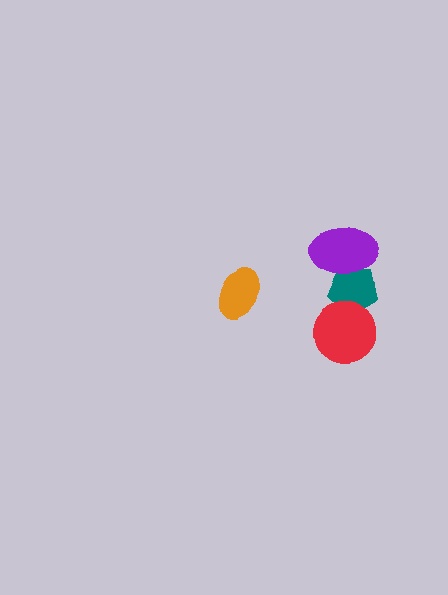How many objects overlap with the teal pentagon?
2 objects overlap with the teal pentagon.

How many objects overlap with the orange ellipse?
0 objects overlap with the orange ellipse.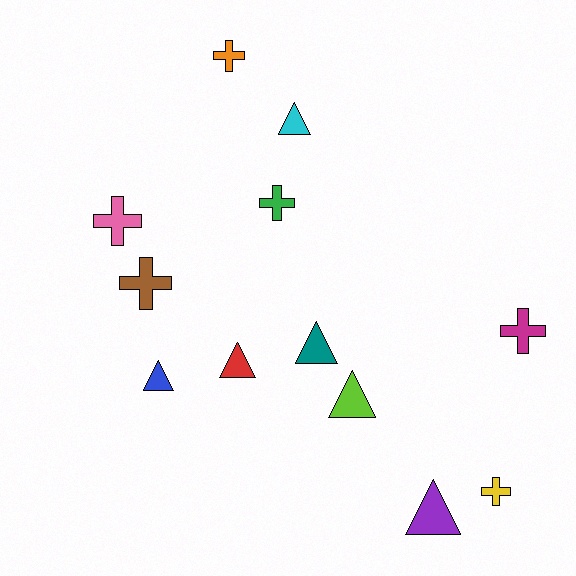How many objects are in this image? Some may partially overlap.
There are 12 objects.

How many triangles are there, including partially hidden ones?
There are 6 triangles.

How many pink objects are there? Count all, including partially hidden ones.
There is 1 pink object.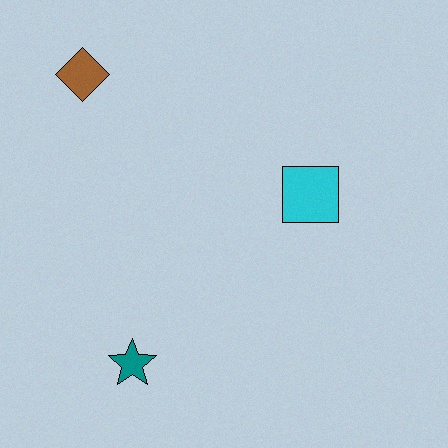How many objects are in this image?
There are 3 objects.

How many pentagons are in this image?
There are no pentagons.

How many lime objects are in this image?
There are no lime objects.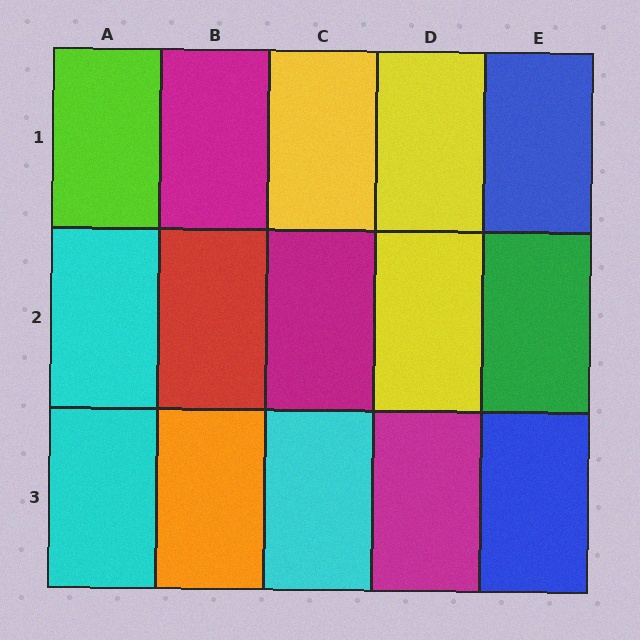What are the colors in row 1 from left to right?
Lime, magenta, yellow, yellow, blue.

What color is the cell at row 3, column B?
Orange.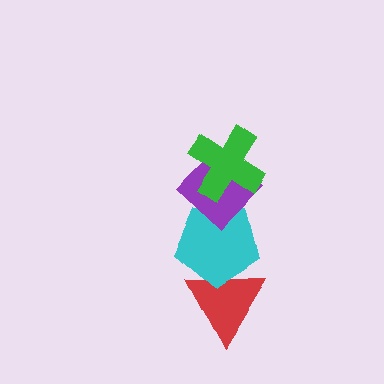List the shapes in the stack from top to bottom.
From top to bottom: the green cross, the purple diamond, the cyan pentagon, the red triangle.